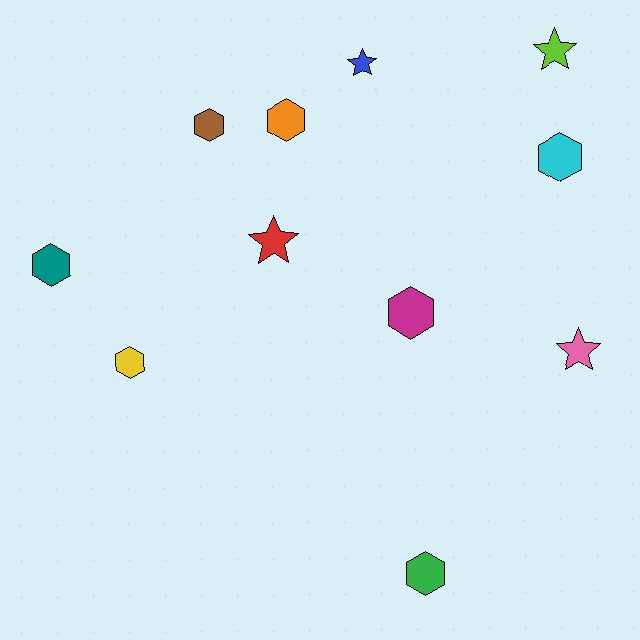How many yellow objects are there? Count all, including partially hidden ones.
There is 1 yellow object.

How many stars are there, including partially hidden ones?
There are 4 stars.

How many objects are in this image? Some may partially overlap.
There are 11 objects.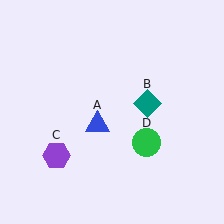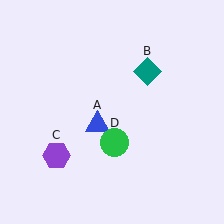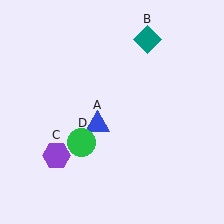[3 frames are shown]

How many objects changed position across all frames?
2 objects changed position: teal diamond (object B), green circle (object D).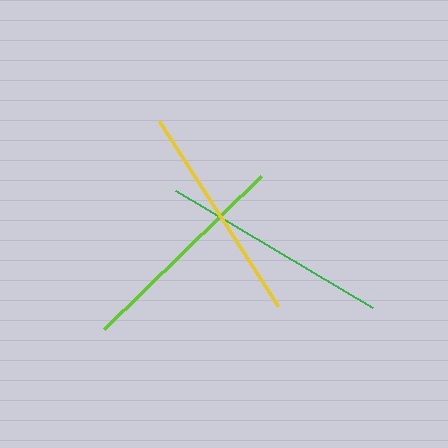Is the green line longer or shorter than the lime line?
The green line is longer than the lime line.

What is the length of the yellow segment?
The yellow segment is approximately 220 pixels long.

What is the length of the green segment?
The green segment is approximately 230 pixels long.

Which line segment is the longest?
The green line is the longest at approximately 230 pixels.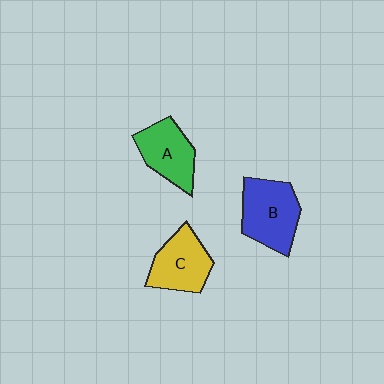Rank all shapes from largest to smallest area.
From largest to smallest: B (blue), C (yellow), A (green).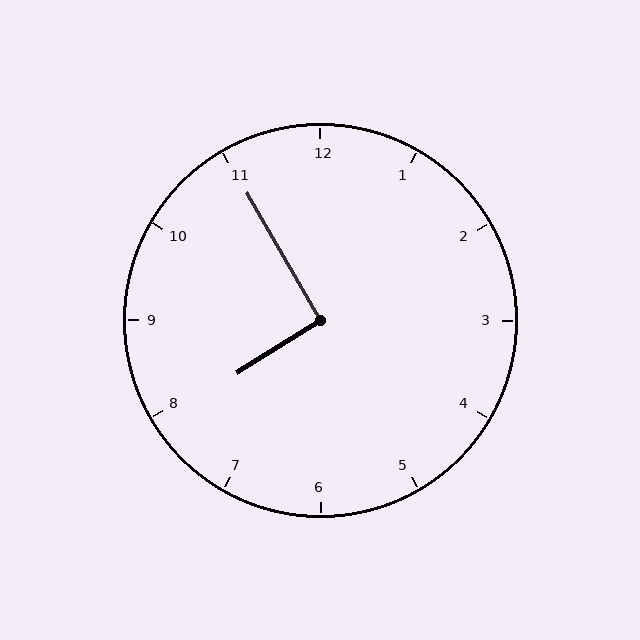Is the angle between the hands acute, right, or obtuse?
It is right.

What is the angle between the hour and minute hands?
Approximately 92 degrees.